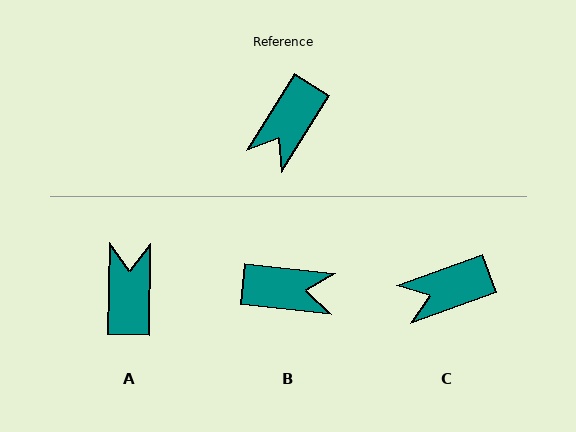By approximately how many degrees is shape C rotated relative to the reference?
Approximately 38 degrees clockwise.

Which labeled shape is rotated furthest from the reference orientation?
A, about 149 degrees away.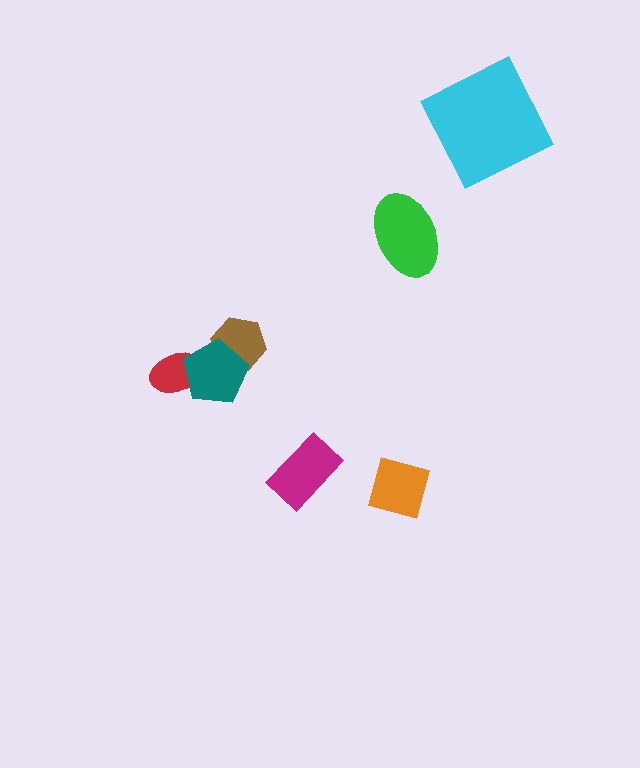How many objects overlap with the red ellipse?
1 object overlaps with the red ellipse.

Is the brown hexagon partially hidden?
Yes, it is partially covered by another shape.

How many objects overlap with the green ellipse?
0 objects overlap with the green ellipse.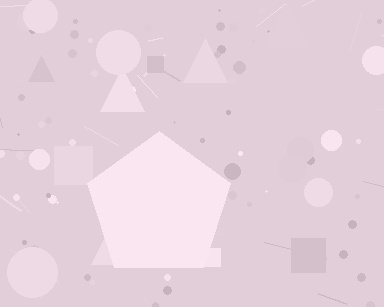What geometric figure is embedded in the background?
A pentagon is embedded in the background.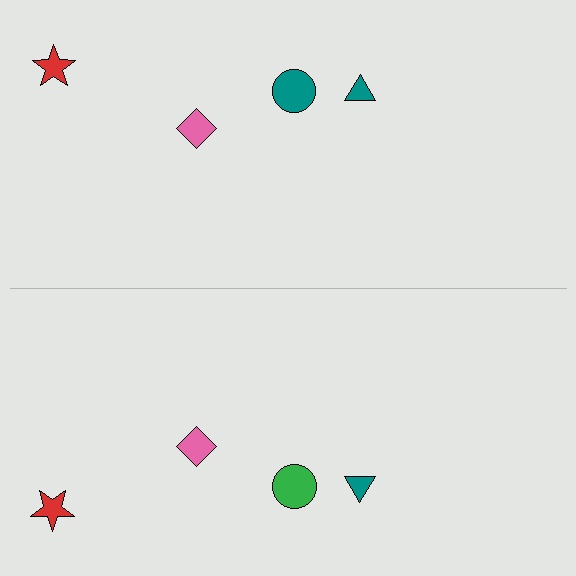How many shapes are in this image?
There are 8 shapes in this image.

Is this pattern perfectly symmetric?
No, the pattern is not perfectly symmetric. The green circle on the bottom side breaks the symmetry — its mirror counterpart is teal.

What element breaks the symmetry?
The green circle on the bottom side breaks the symmetry — its mirror counterpart is teal.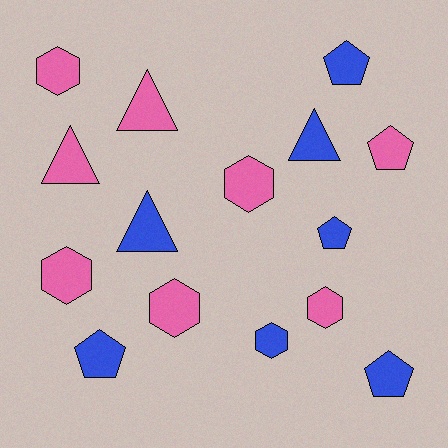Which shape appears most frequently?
Hexagon, with 6 objects.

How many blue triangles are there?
There are 2 blue triangles.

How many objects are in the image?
There are 15 objects.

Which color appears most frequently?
Pink, with 8 objects.